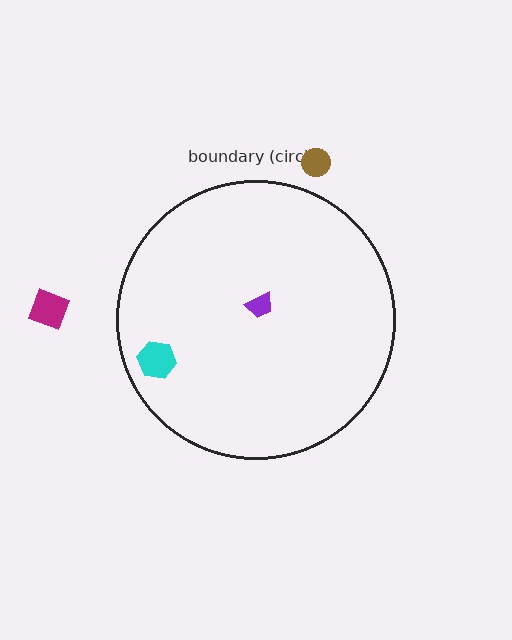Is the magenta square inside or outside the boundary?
Outside.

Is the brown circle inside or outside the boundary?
Outside.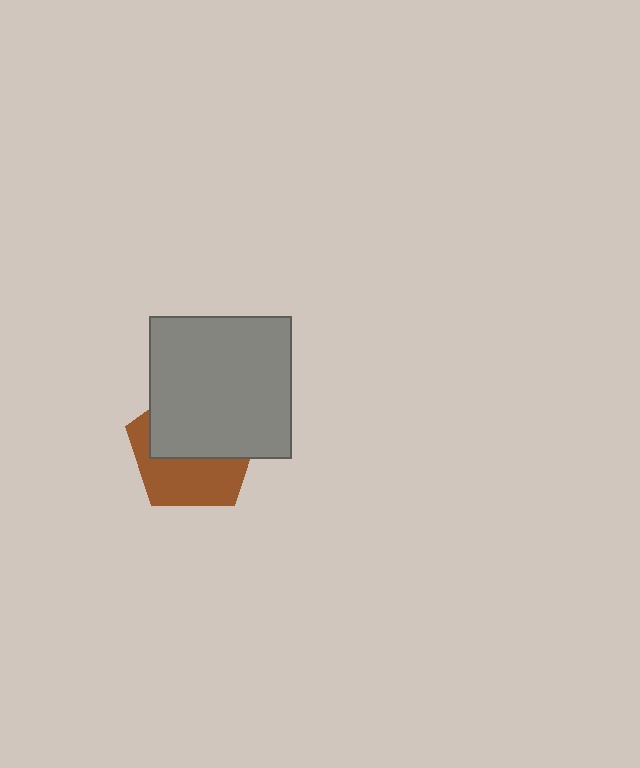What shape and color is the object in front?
The object in front is a gray square.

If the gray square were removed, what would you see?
You would see the complete brown pentagon.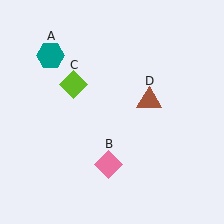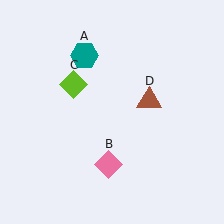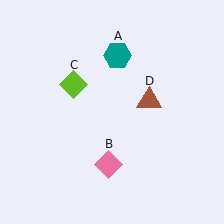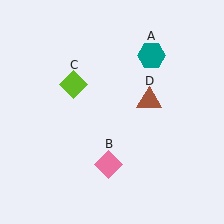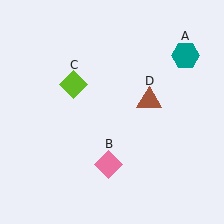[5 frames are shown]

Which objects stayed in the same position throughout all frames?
Pink diamond (object B) and lime diamond (object C) and brown triangle (object D) remained stationary.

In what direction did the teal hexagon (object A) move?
The teal hexagon (object A) moved right.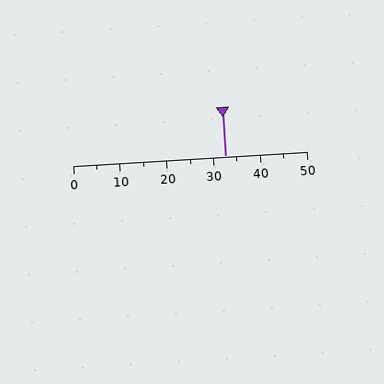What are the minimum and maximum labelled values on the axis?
The axis runs from 0 to 50.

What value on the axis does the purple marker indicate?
The marker indicates approximately 32.5.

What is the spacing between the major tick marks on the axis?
The major ticks are spaced 10 apart.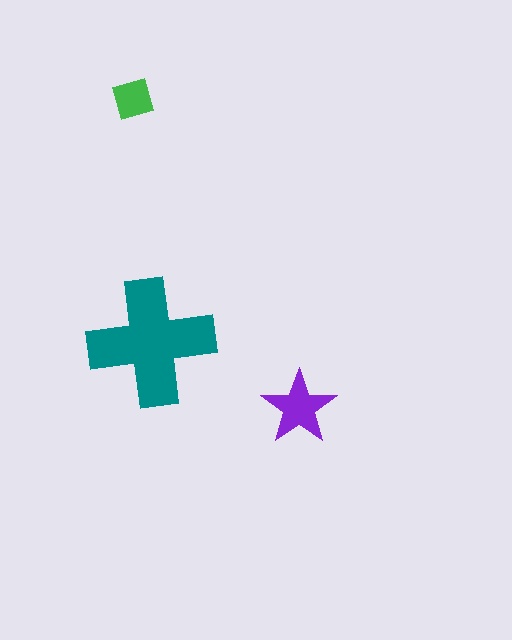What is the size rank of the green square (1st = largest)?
3rd.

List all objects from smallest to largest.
The green square, the purple star, the teal cross.